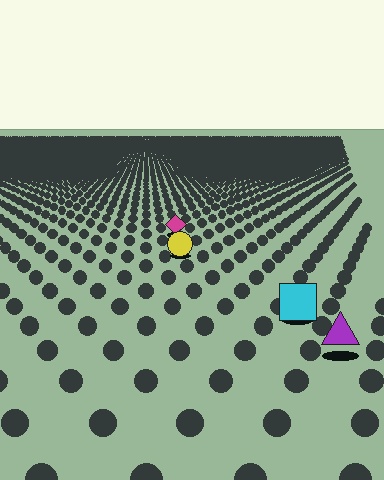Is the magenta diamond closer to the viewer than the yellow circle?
No. The yellow circle is closer — you can tell from the texture gradient: the ground texture is coarser near it.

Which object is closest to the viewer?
The purple triangle is closest. The texture marks near it are larger and more spread out.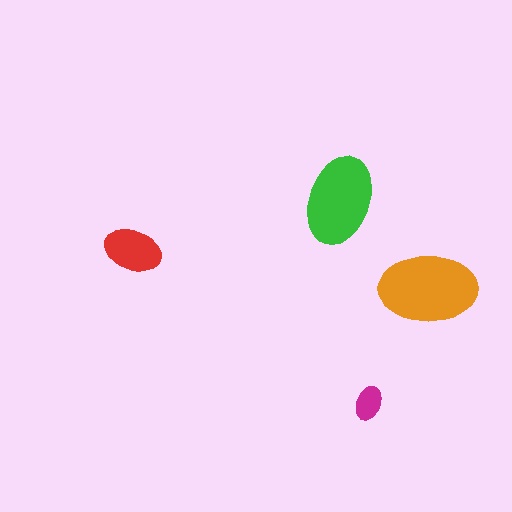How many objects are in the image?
There are 4 objects in the image.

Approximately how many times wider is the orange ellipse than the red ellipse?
About 1.5 times wider.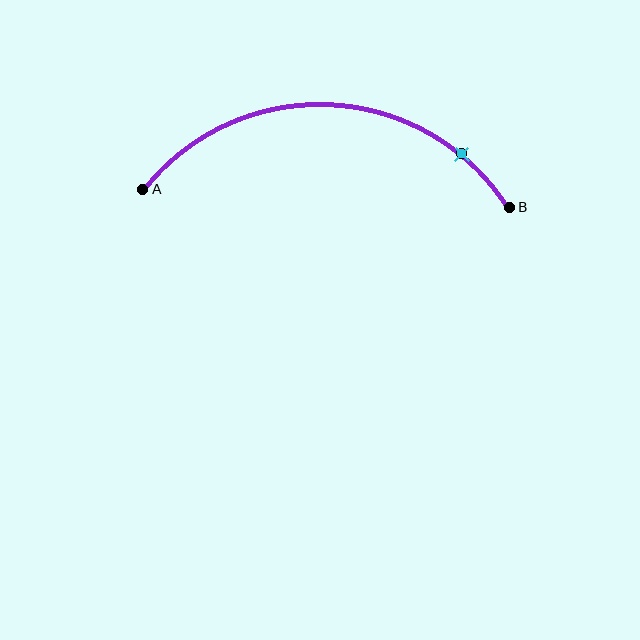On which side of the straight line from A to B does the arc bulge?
The arc bulges above the straight line connecting A and B.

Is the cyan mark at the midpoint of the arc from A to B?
No. The cyan mark lies on the arc but is closer to endpoint B. The arc midpoint would be at the point on the curve equidistant along the arc from both A and B.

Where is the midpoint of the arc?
The arc midpoint is the point on the curve farthest from the straight line joining A and B. It sits above that line.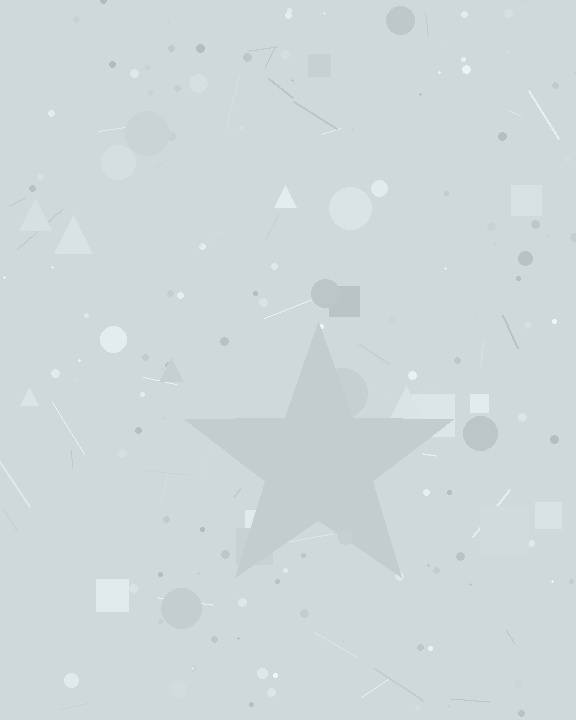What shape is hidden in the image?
A star is hidden in the image.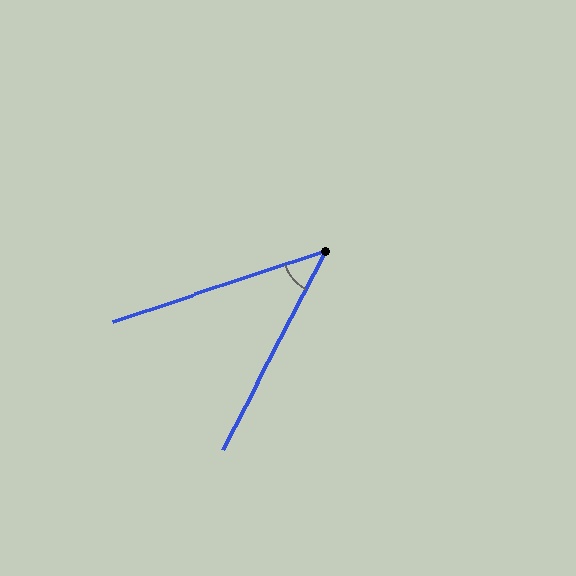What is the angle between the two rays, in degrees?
Approximately 44 degrees.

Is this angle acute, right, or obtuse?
It is acute.